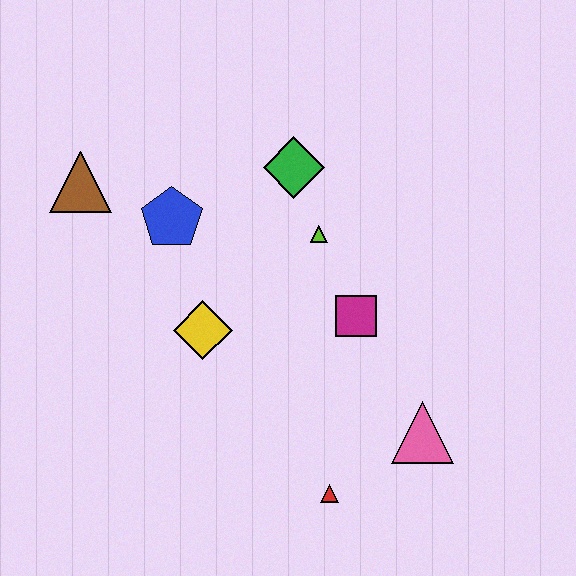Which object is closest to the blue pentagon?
The brown triangle is closest to the blue pentagon.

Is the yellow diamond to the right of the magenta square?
No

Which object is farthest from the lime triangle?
The red triangle is farthest from the lime triangle.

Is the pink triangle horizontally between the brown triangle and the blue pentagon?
No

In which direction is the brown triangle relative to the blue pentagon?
The brown triangle is to the left of the blue pentagon.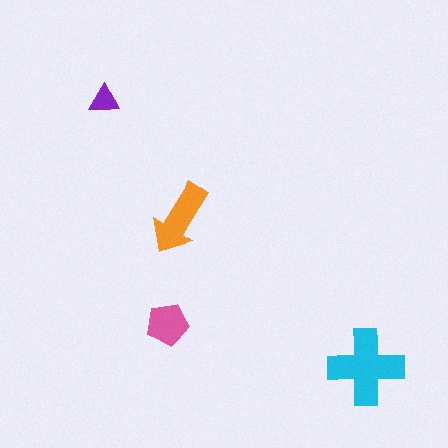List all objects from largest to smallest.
The cyan cross, the orange arrow, the pink pentagon, the purple triangle.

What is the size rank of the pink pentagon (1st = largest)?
3rd.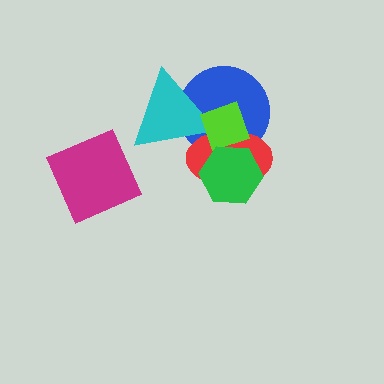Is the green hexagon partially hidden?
No, no other shape covers it.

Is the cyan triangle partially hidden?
Yes, it is partially covered by another shape.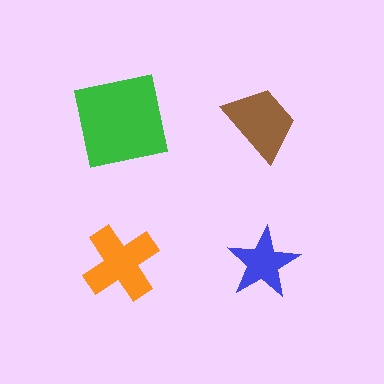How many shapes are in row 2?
2 shapes.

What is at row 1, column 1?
A green square.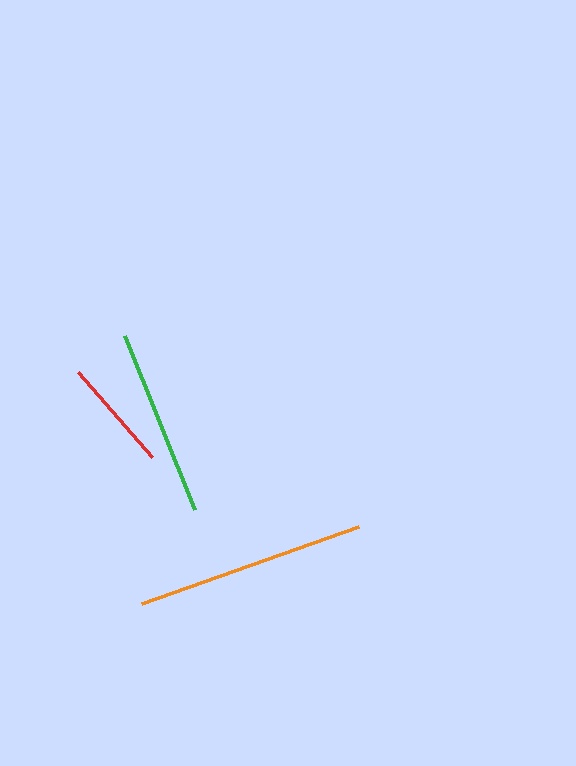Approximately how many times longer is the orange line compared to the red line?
The orange line is approximately 2.1 times the length of the red line.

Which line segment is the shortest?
The red line is the shortest at approximately 112 pixels.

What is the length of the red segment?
The red segment is approximately 112 pixels long.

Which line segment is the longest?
The orange line is the longest at approximately 231 pixels.